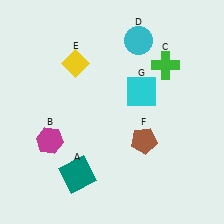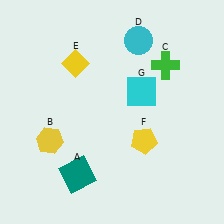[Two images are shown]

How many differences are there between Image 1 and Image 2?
There are 2 differences between the two images.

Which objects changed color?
B changed from magenta to yellow. F changed from brown to yellow.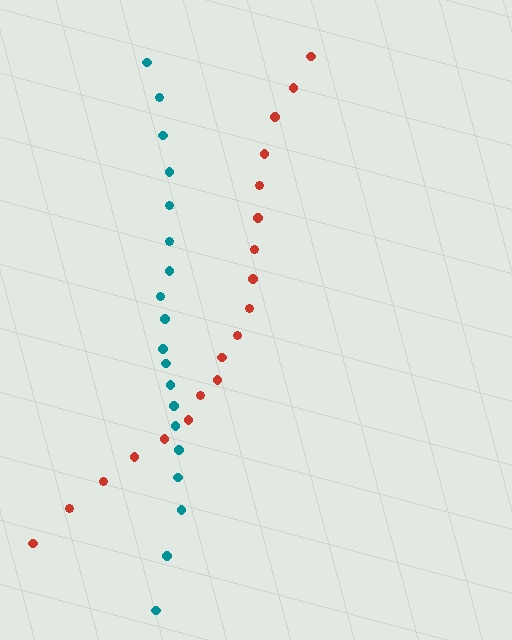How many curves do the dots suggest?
There are 2 distinct paths.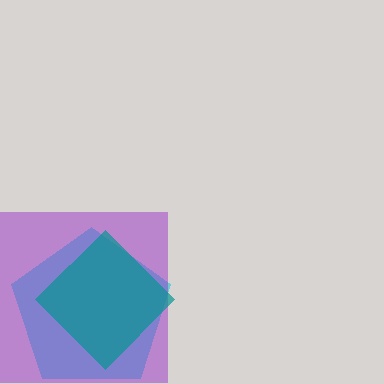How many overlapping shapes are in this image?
There are 3 overlapping shapes in the image.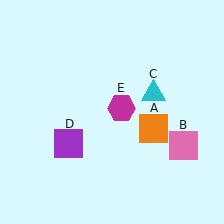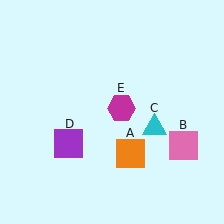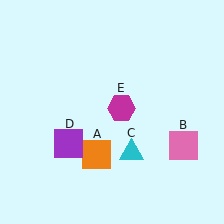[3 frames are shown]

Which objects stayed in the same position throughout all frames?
Pink square (object B) and purple square (object D) and magenta hexagon (object E) remained stationary.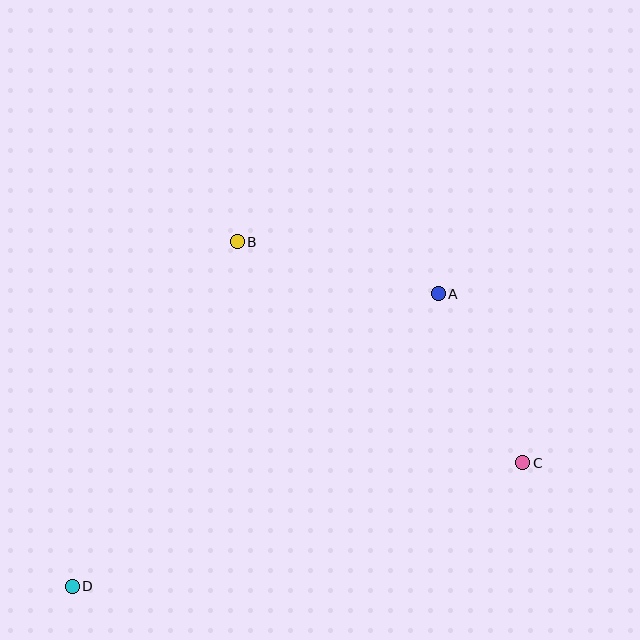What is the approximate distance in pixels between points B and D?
The distance between B and D is approximately 382 pixels.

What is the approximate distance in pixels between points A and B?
The distance between A and B is approximately 208 pixels.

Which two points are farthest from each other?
Points A and D are farthest from each other.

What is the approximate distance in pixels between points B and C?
The distance between B and C is approximately 361 pixels.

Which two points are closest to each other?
Points A and C are closest to each other.